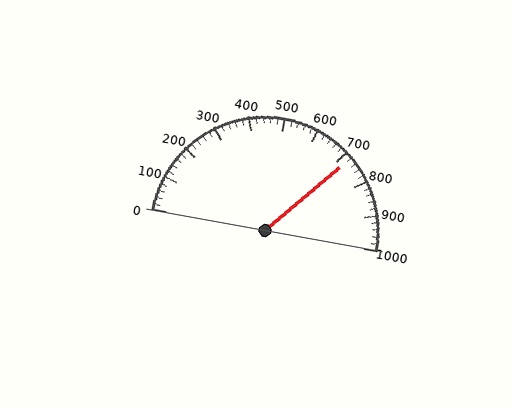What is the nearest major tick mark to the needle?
The nearest major tick mark is 700.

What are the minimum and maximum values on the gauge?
The gauge ranges from 0 to 1000.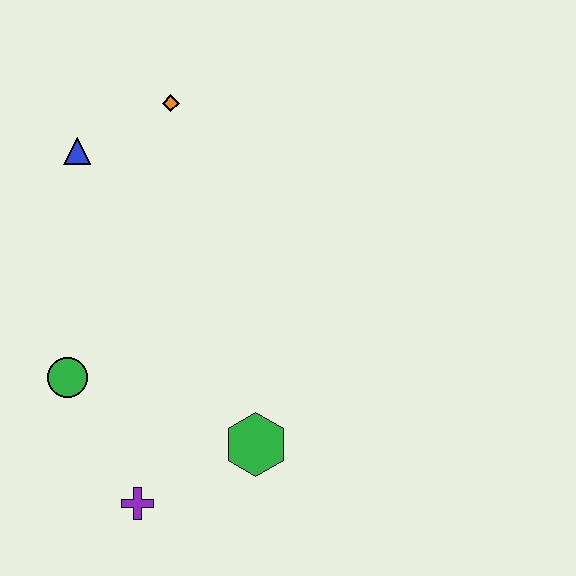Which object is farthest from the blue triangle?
The purple cross is farthest from the blue triangle.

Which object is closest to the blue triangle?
The orange diamond is closest to the blue triangle.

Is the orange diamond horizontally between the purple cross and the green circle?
No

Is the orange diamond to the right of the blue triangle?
Yes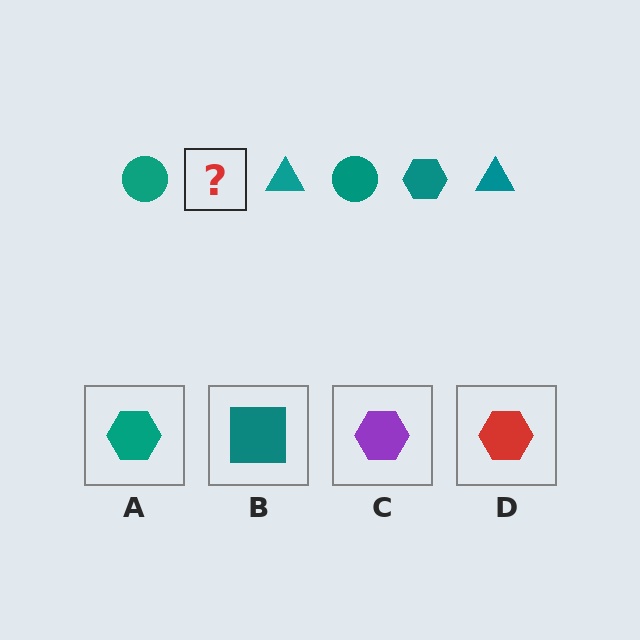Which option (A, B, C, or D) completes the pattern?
A.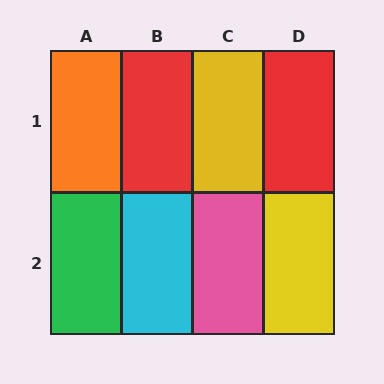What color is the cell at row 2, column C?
Pink.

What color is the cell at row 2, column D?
Yellow.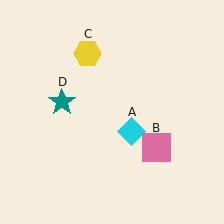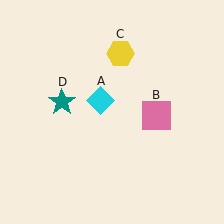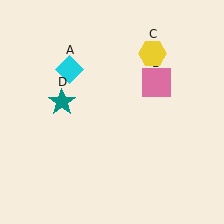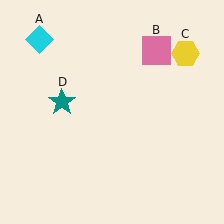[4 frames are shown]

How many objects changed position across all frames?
3 objects changed position: cyan diamond (object A), pink square (object B), yellow hexagon (object C).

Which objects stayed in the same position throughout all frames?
Teal star (object D) remained stationary.